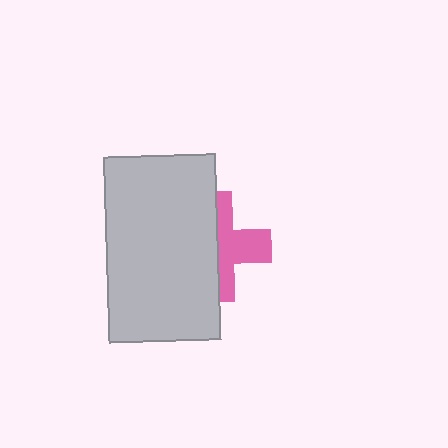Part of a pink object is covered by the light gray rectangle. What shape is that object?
It is a cross.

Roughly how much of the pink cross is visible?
About half of it is visible (roughly 48%).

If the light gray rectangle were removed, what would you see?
You would see the complete pink cross.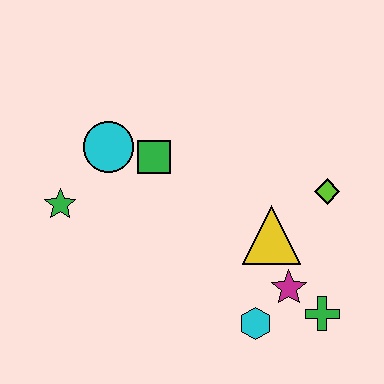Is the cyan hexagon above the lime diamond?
No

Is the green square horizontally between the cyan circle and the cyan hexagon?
Yes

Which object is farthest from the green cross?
The green star is farthest from the green cross.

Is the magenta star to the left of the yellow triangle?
No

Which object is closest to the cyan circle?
The green square is closest to the cyan circle.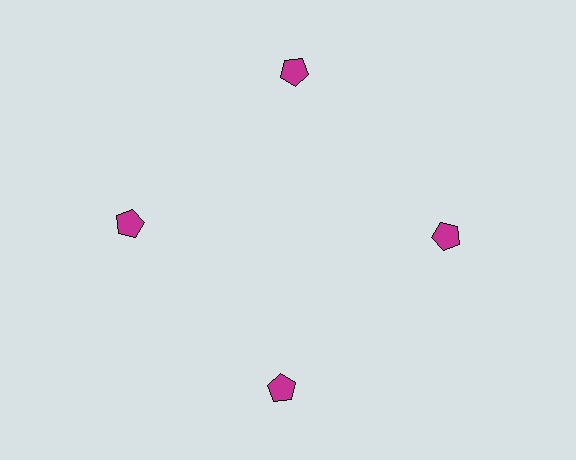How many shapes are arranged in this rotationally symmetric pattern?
There are 4 shapes, arranged in 4 groups of 1.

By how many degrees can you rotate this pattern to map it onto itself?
The pattern maps onto itself every 90 degrees of rotation.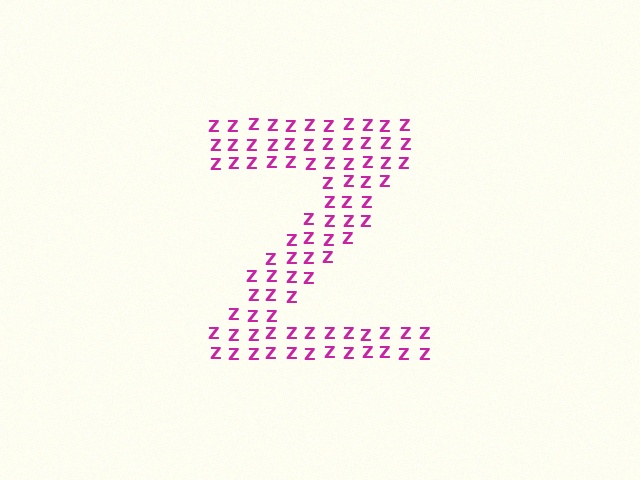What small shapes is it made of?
It is made of small letter Z's.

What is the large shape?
The large shape is the letter Z.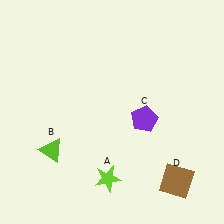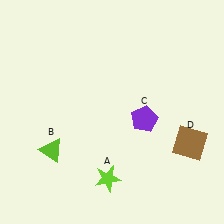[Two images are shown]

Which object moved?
The brown square (D) moved up.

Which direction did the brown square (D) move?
The brown square (D) moved up.